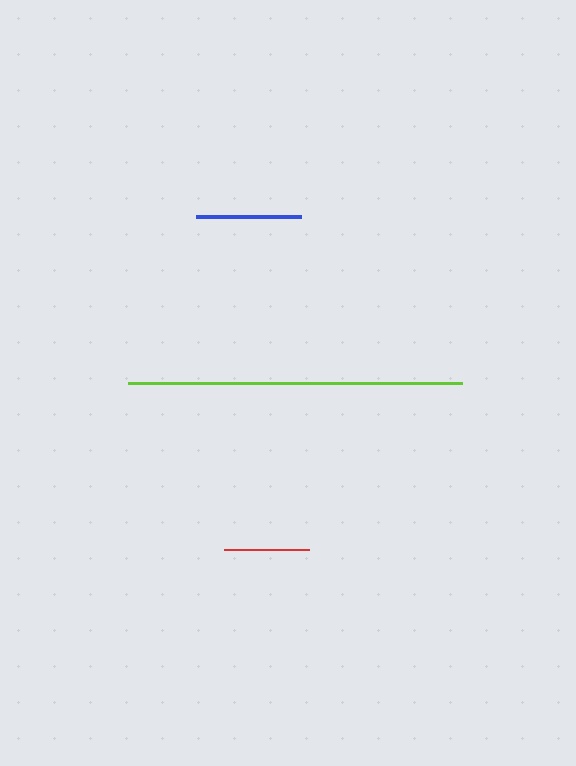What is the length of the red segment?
The red segment is approximately 85 pixels long.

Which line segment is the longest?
The lime line is the longest at approximately 334 pixels.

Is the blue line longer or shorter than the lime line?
The lime line is longer than the blue line.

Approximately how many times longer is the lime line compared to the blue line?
The lime line is approximately 3.2 times the length of the blue line.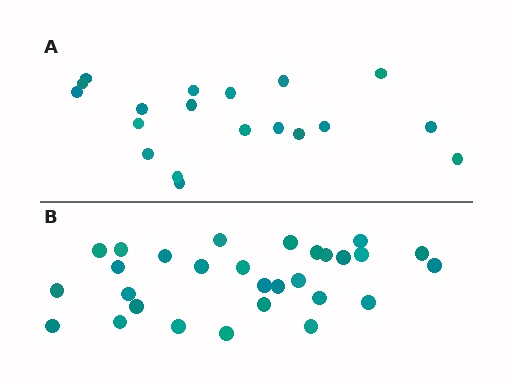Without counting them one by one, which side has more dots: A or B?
Region B (the bottom region) has more dots.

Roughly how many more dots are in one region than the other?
Region B has roughly 10 or so more dots than region A.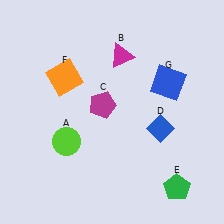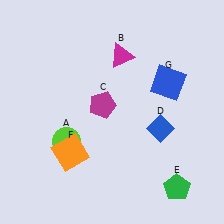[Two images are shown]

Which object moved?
The orange square (F) moved down.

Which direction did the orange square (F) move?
The orange square (F) moved down.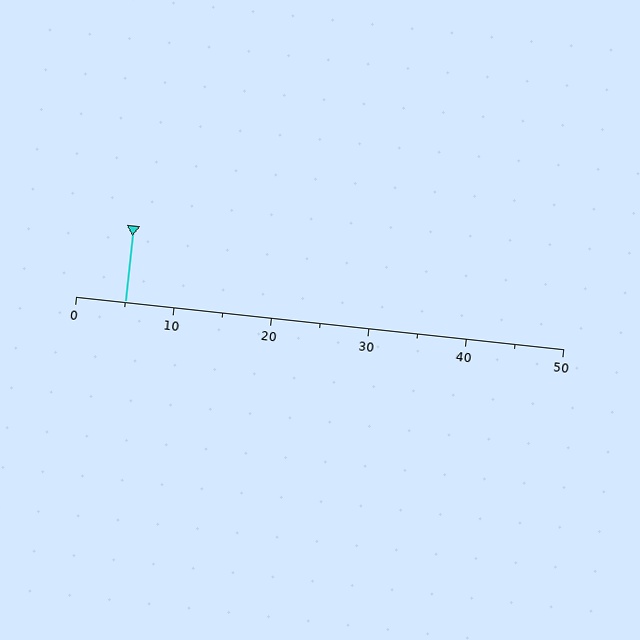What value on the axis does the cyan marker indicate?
The marker indicates approximately 5.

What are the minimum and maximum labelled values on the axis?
The axis runs from 0 to 50.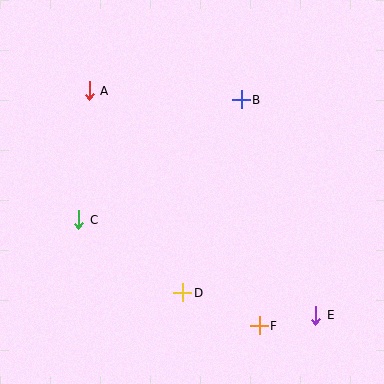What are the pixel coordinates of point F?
Point F is at (259, 326).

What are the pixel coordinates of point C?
Point C is at (79, 220).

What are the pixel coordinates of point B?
Point B is at (241, 100).